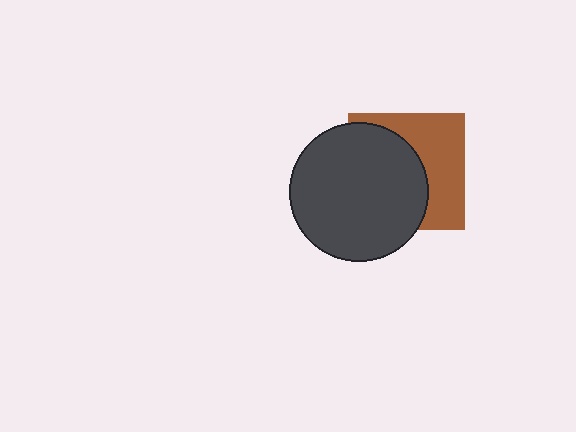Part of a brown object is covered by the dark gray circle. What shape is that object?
It is a square.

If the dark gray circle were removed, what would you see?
You would see the complete brown square.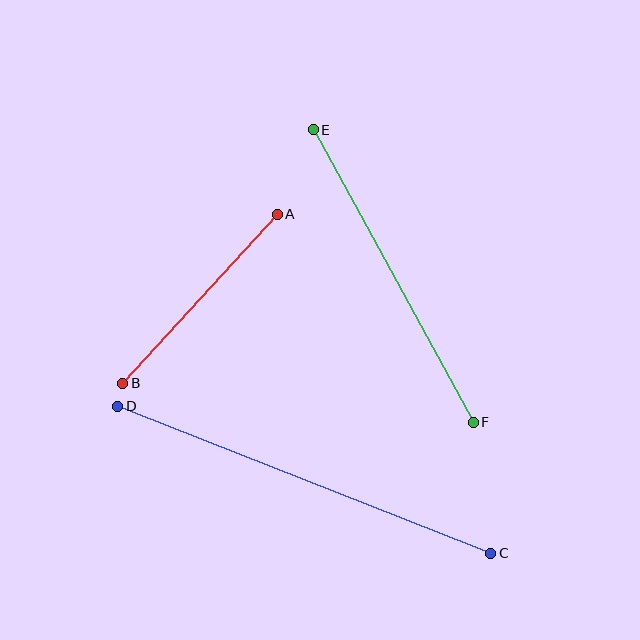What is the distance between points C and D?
The distance is approximately 401 pixels.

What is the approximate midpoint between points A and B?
The midpoint is at approximately (200, 299) pixels.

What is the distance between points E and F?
The distance is approximately 333 pixels.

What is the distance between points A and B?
The distance is approximately 229 pixels.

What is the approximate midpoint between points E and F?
The midpoint is at approximately (393, 276) pixels.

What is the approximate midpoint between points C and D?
The midpoint is at approximately (304, 480) pixels.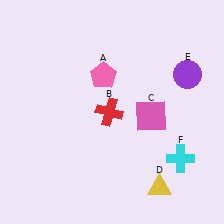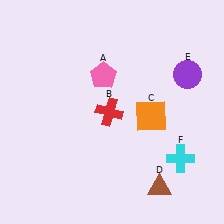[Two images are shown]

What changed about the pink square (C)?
In Image 1, C is pink. In Image 2, it changed to orange.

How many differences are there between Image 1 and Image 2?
There are 2 differences between the two images.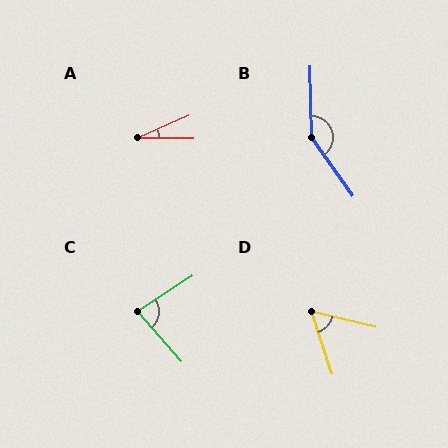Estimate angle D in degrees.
Approximately 58 degrees.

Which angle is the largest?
B, at approximately 146 degrees.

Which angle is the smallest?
A, at approximately 24 degrees.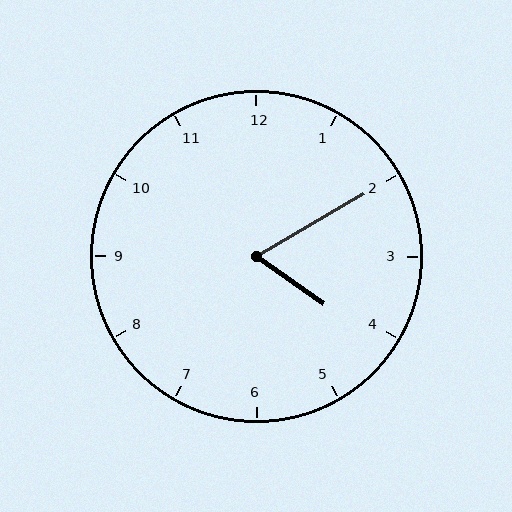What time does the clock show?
4:10.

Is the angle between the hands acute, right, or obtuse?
It is acute.